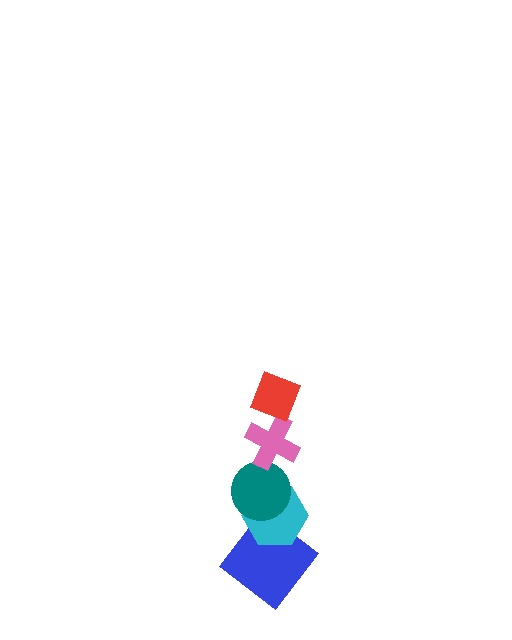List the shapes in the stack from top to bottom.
From top to bottom: the red diamond, the pink cross, the teal circle, the cyan hexagon, the blue diamond.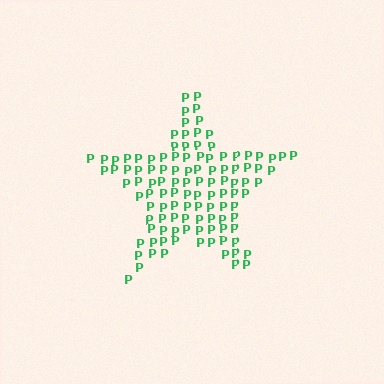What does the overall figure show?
The overall figure shows a star.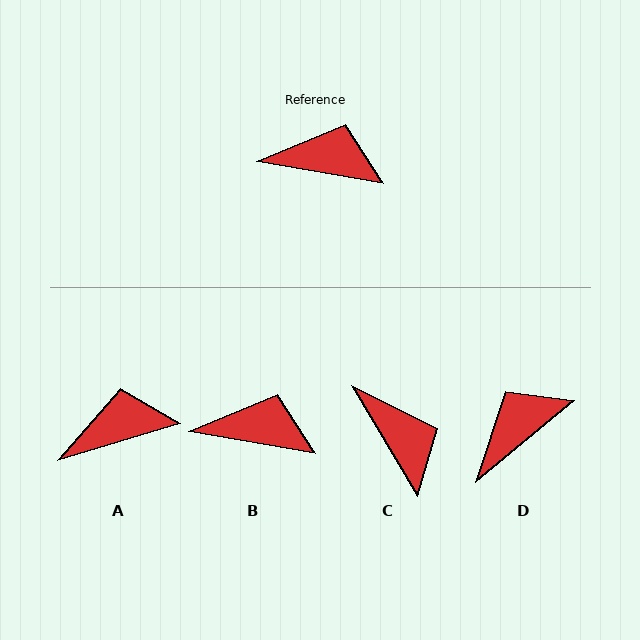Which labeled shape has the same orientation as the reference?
B.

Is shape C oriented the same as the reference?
No, it is off by about 49 degrees.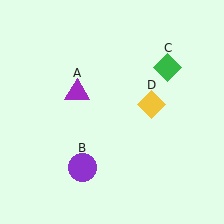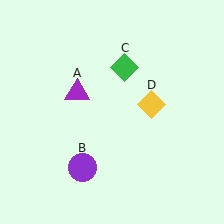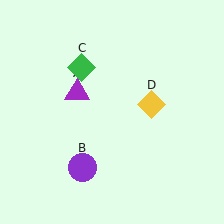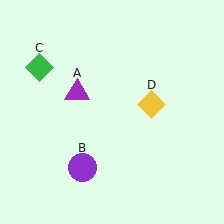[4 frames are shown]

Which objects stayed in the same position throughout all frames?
Purple triangle (object A) and purple circle (object B) and yellow diamond (object D) remained stationary.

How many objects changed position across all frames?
1 object changed position: green diamond (object C).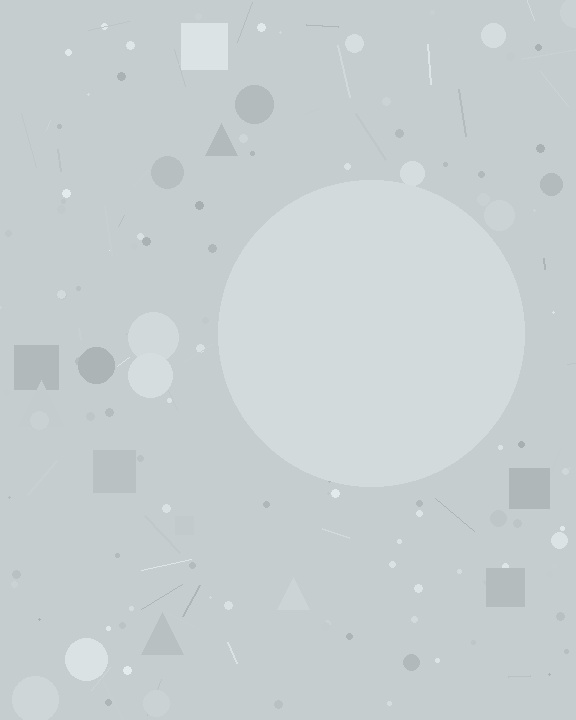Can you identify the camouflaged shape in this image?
The camouflaged shape is a circle.